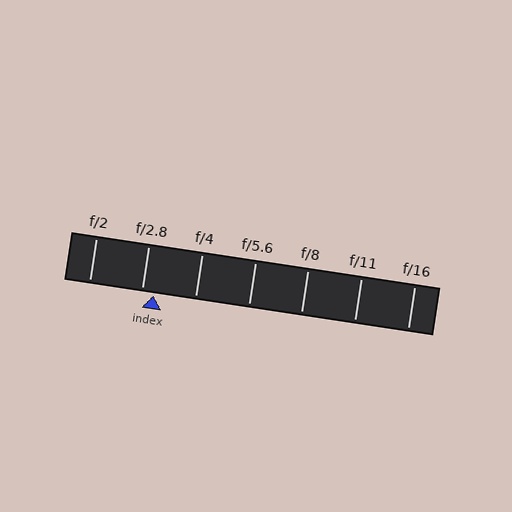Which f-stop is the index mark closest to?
The index mark is closest to f/2.8.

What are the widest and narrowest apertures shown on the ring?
The widest aperture shown is f/2 and the narrowest is f/16.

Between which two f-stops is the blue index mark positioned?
The index mark is between f/2.8 and f/4.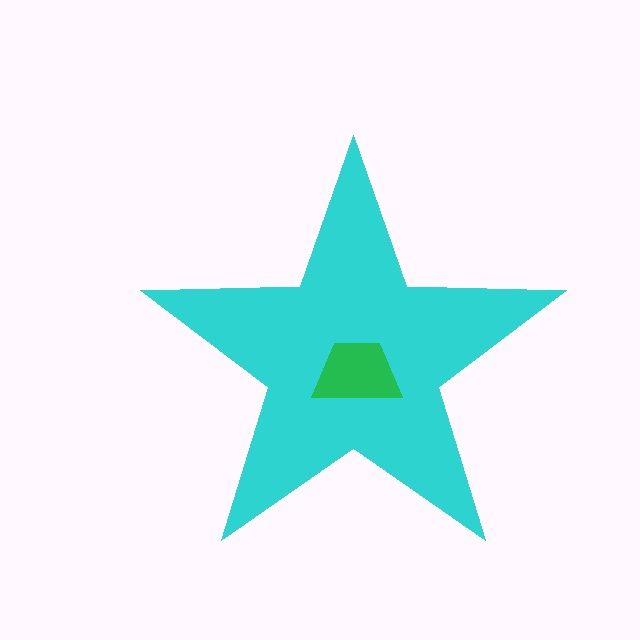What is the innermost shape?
The green trapezoid.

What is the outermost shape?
The cyan star.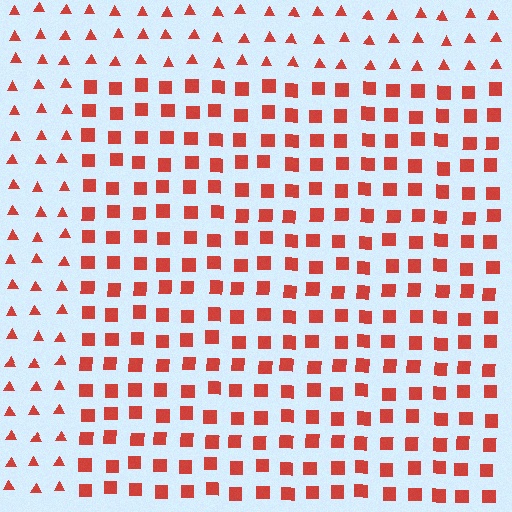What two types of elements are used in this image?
The image uses squares inside the rectangle region and triangles outside it.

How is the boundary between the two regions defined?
The boundary is defined by a change in element shape: squares inside vs. triangles outside. All elements share the same color and spacing.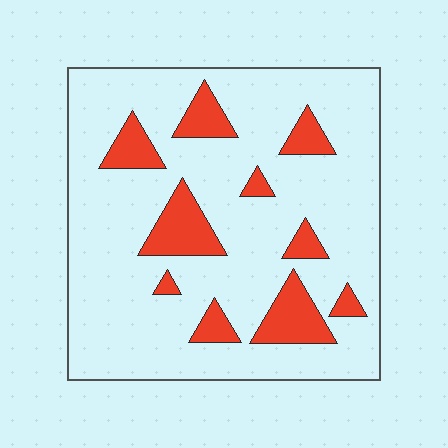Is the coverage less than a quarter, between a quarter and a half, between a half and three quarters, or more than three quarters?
Less than a quarter.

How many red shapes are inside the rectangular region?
10.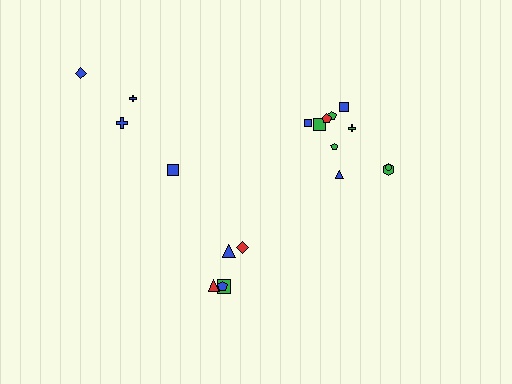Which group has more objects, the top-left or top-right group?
The top-right group.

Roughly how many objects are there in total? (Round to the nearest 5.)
Roughly 20 objects in total.